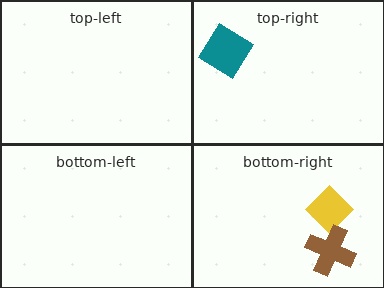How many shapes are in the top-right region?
1.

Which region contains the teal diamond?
The top-right region.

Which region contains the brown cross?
The bottom-right region.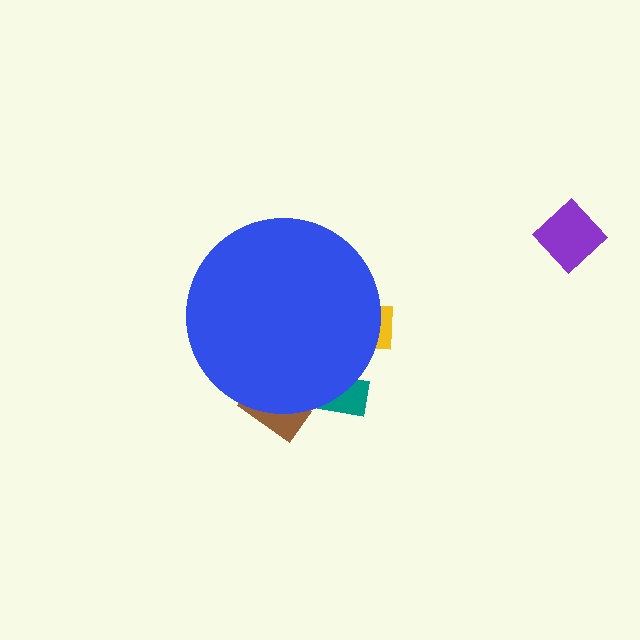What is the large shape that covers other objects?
A blue circle.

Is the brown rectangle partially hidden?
Yes, the brown rectangle is partially hidden behind the blue circle.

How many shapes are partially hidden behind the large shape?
3 shapes are partially hidden.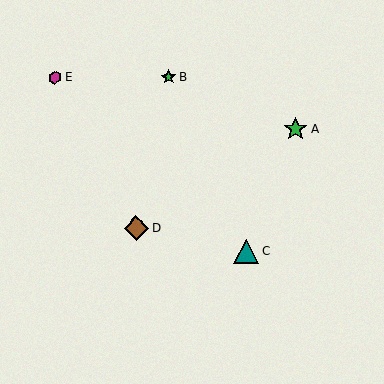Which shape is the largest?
The teal triangle (labeled C) is the largest.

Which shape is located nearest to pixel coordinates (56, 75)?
The magenta hexagon (labeled E) at (55, 78) is nearest to that location.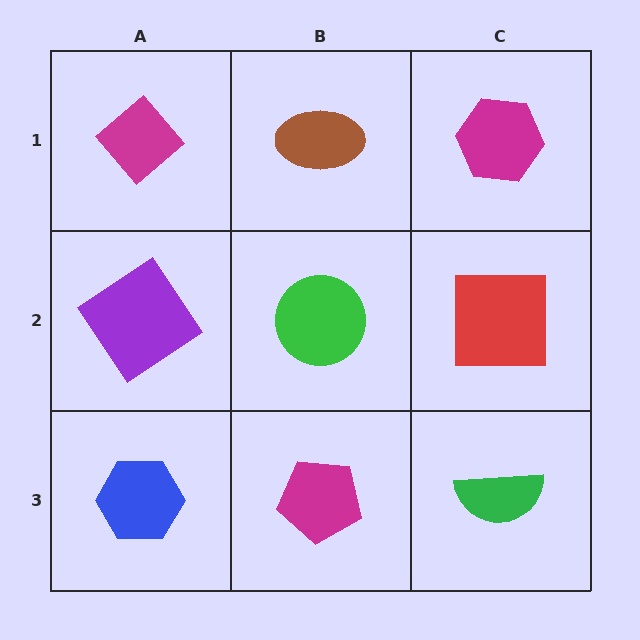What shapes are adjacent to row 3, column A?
A purple diamond (row 2, column A), a magenta pentagon (row 3, column B).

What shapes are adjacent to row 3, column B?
A green circle (row 2, column B), a blue hexagon (row 3, column A), a green semicircle (row 3, column C).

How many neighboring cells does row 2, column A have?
3.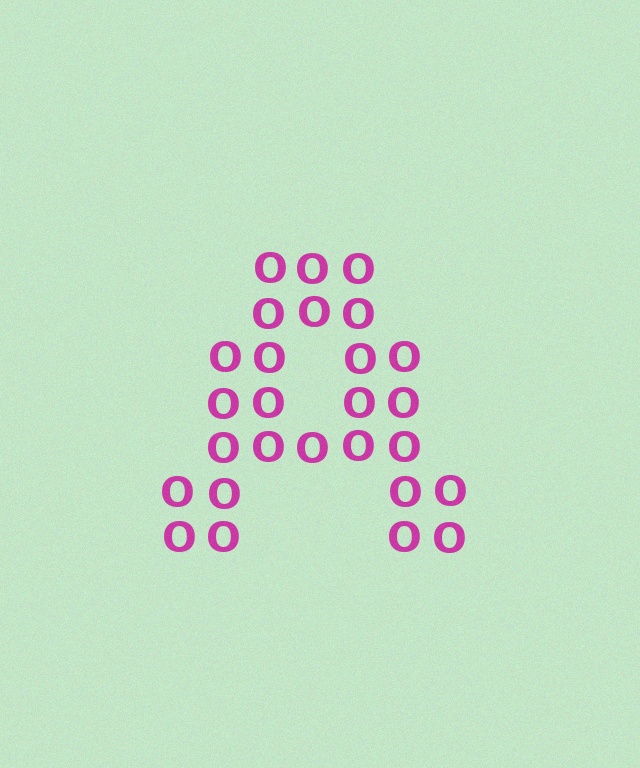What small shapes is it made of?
It is made of small letter O's.